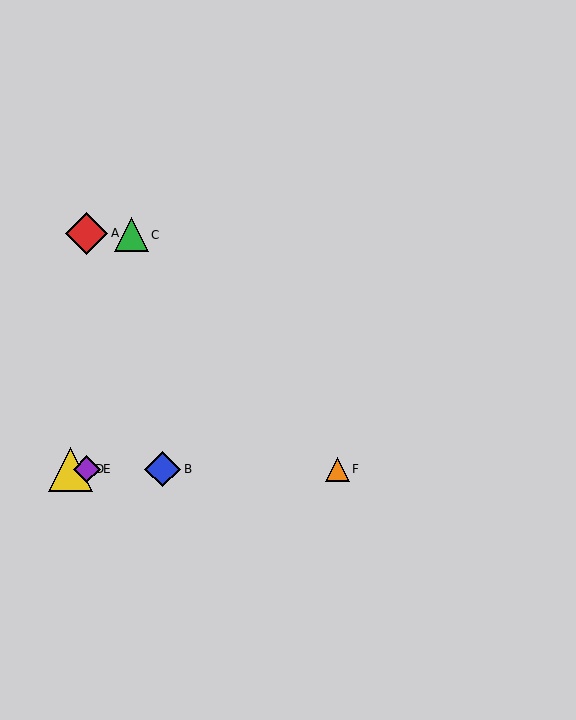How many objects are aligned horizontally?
4 objects (B, D, E, F) are aligned horizontally.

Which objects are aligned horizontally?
Objects B, D, E, F are aligned horizontally.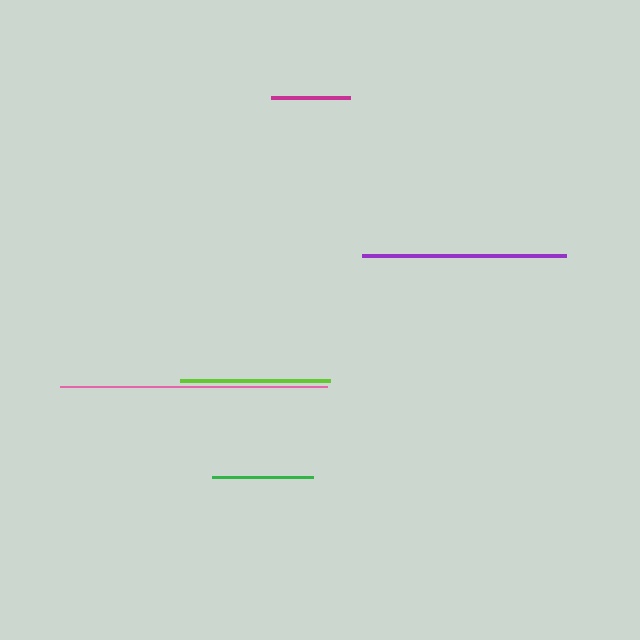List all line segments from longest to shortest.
From longest to shortest: pink, purple, lime, green, magenta.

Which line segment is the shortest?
The magenta line is the shortest at approximately 79 pixels.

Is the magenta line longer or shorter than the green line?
The green line is longer than the magenta line.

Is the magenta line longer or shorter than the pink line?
The pink line is longer than the magenta line.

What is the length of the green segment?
The green segment is approximately 101 pixels long.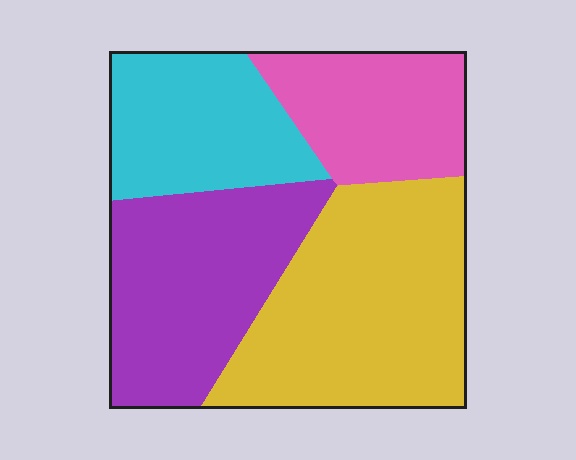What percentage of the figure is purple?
Purple covers roughly 25% of the figure.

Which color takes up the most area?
Yellow, at roughly 35%.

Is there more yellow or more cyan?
Yellow.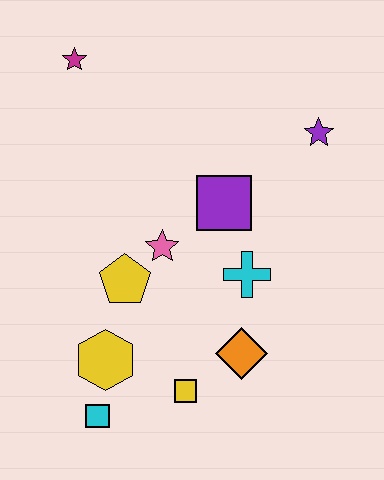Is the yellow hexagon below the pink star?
Yes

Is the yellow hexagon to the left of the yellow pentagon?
Yes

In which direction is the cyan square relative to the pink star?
The cyan square is below the pink star.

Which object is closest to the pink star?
The yellow pentagon is closest to the pink star.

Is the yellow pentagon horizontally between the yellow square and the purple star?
No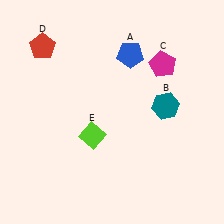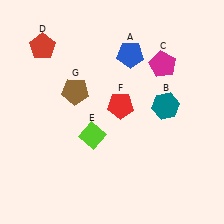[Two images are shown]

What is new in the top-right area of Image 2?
A red pentagon (F) was added in the top-right area of Image 2.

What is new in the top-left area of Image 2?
A brown pentagon (G) was added in the top-left area of Image 2.